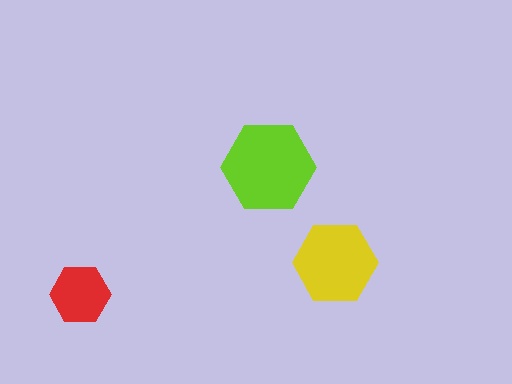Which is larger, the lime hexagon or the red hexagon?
The lime one.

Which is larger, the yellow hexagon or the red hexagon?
The yellow one.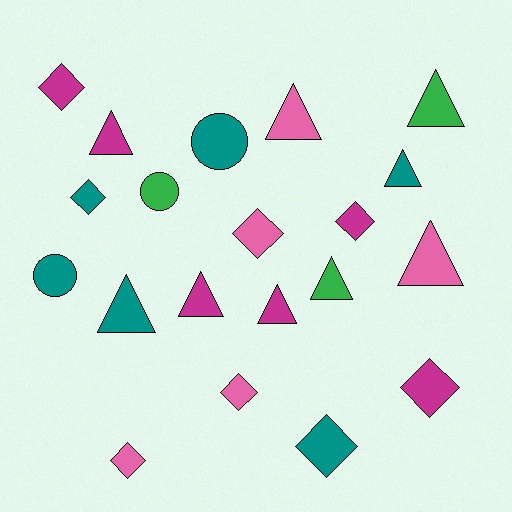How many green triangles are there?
There are 2 green triangles.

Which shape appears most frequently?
Triangle, with 9 objects.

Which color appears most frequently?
Teal, with 6 objects.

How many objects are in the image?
There are 20 objects.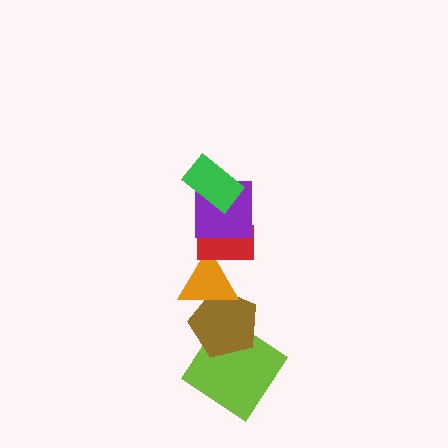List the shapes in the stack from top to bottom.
From top to bottom: the green rectangle, the purple square, the red rectangle, the orange triangle, the brown pentagon, the lime diamond.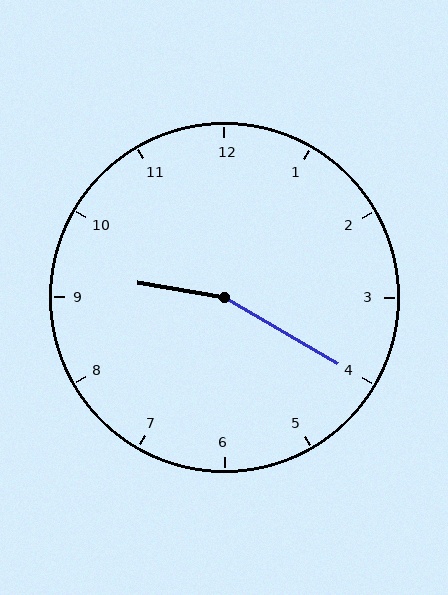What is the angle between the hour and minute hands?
Approximately 160 degrees.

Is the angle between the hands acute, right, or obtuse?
It is obtuse.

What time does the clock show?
9:20.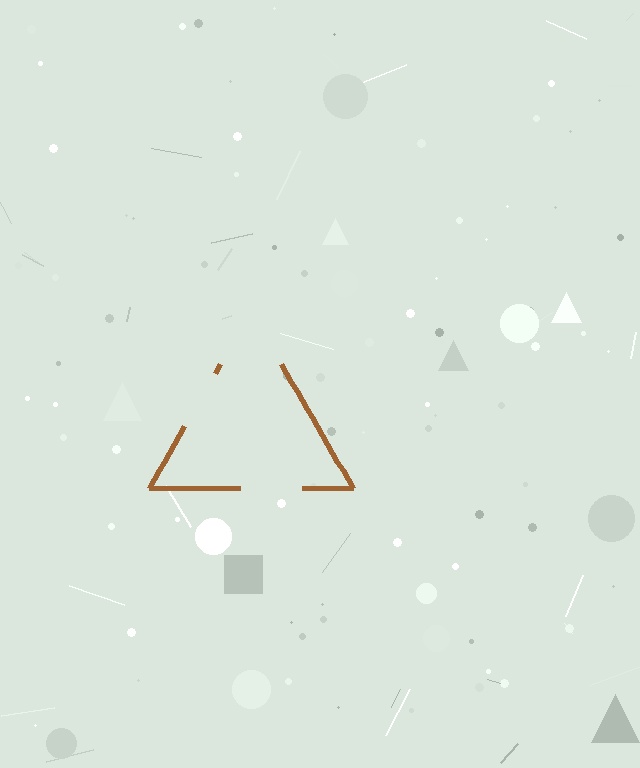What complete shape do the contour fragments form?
The contour fragments form a triangle.